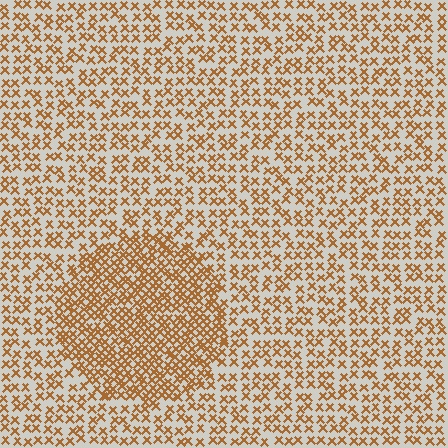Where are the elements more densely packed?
The elements are more densely packed inside the circle boundary.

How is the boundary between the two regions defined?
The boundary is defined by a change in element density (approximately 1.9x ratio). All elements are the same color, size, and shape.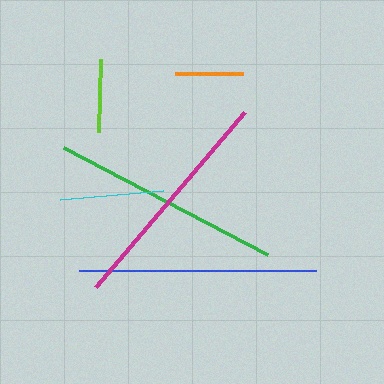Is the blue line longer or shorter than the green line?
The blue line is longer than the green line.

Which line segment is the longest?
The blue line is the longest at approximately 237 pixels.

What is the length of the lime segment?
The lime segment is approximately 74 pixels long.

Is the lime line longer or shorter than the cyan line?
The cyan line is longer than the lime line.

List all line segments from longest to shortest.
From longest to shortest: blue, green, magenta, cyan, lime, orange.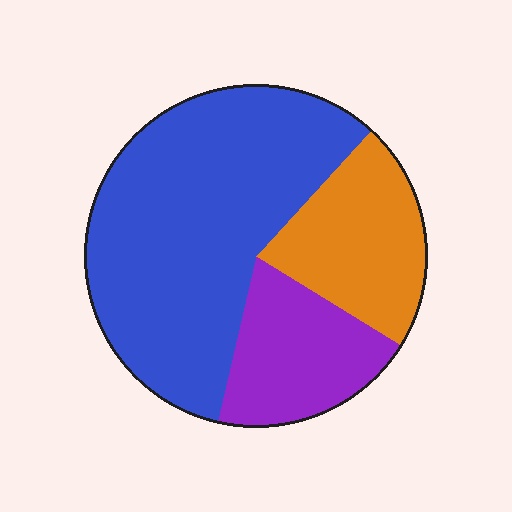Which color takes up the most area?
Blue, at roughly 60%.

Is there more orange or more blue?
Blue.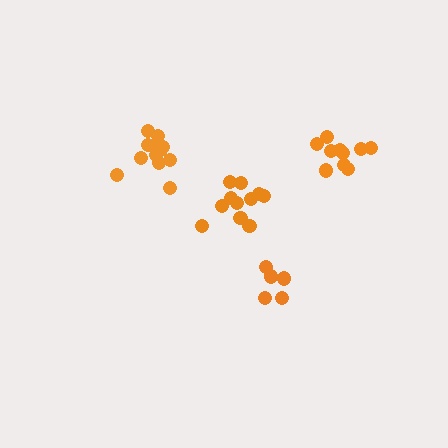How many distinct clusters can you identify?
There are 4 distinct clusters.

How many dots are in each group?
Group 1: 6 dots, Group 2: 10 dots, Group 3: 11 dots, Group 4: 12 dots (39 total).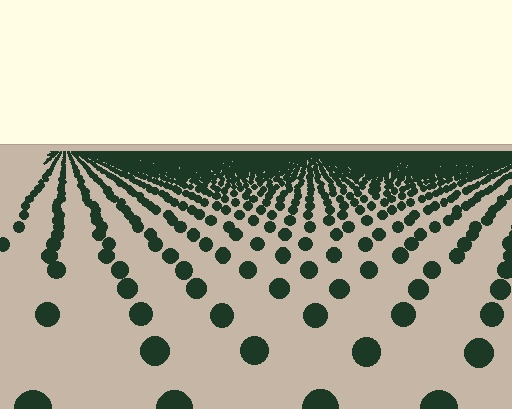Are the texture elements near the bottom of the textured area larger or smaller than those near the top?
Larger. Near the bottom, elements are closer to the viewer and appear at a bigger on-screen size.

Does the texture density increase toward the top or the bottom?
Density increases toward the top.